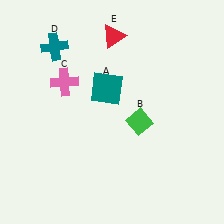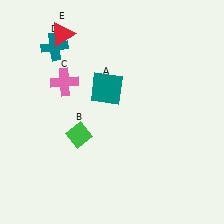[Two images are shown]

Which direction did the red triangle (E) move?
The red triangle (E) moved left.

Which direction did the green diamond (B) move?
The green diamond (B) moved left.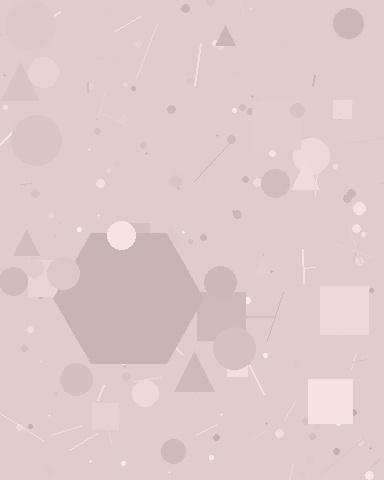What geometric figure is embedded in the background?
A hexagon is embedded in the background.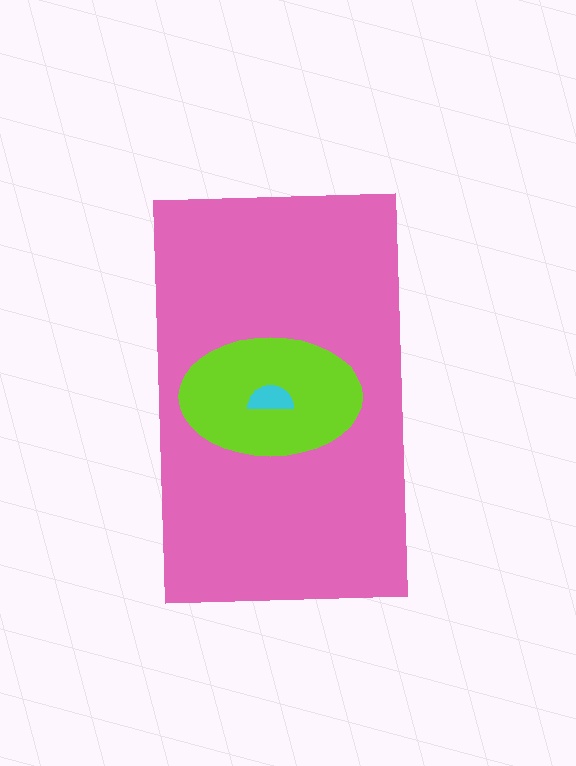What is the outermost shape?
The pink rectangle.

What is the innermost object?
The cyan semicircle.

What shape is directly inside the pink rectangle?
The lime ellipse.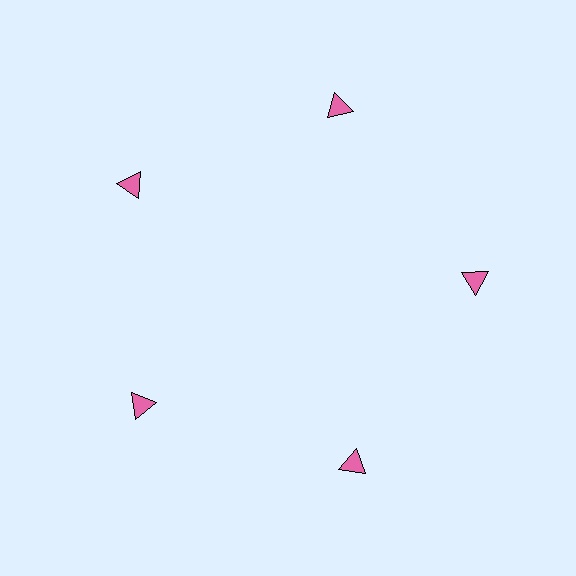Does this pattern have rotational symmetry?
Yes, this pattern has 5-fold rotational symmetry. It looks the same after rotating 72 degrees around the center.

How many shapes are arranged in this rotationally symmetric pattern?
There are 5 shapes, arranged in 5 groups of 1.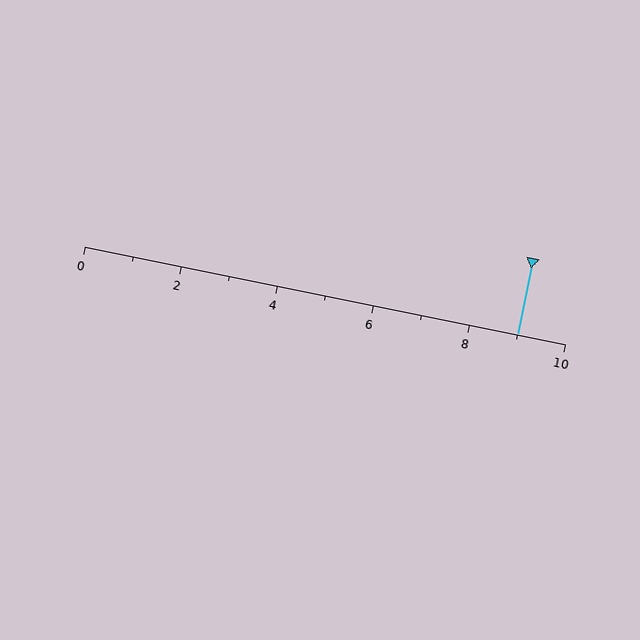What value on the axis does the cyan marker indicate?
The marker indicates approximately 9.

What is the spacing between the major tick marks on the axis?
The major ticks are spaced 2 apart.